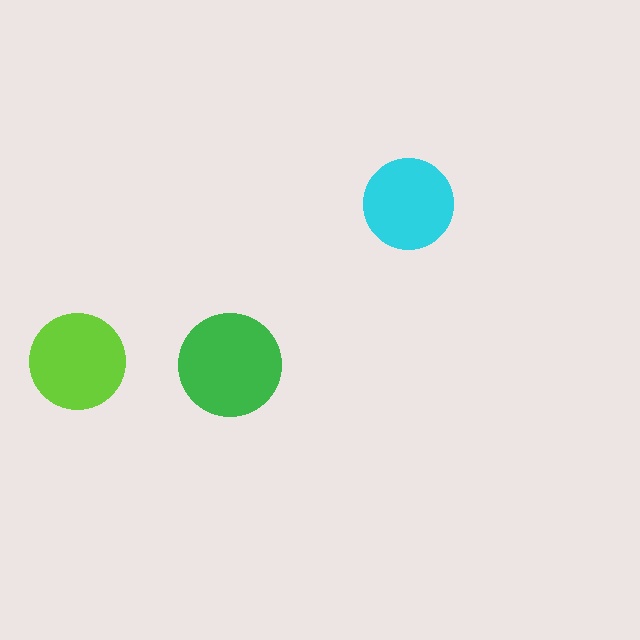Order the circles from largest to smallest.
the green one, the lime one, the cyan one.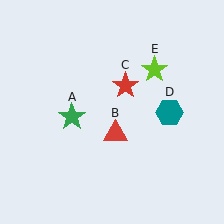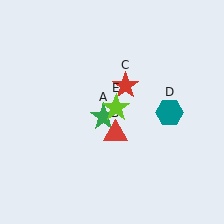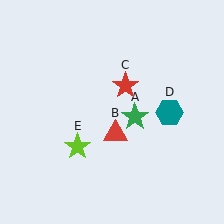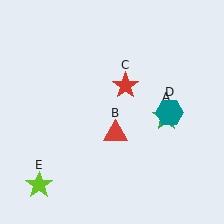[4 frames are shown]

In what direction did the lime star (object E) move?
The lime star (object E) moved down and to the left.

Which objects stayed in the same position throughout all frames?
Red triangle (object B) and red star (object C) and teal hexagon (object D) remained stationary.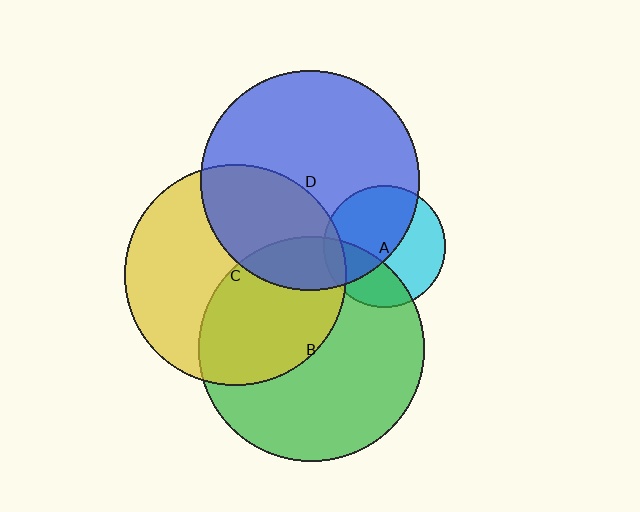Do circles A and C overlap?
Yes.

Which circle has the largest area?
Circle B (green).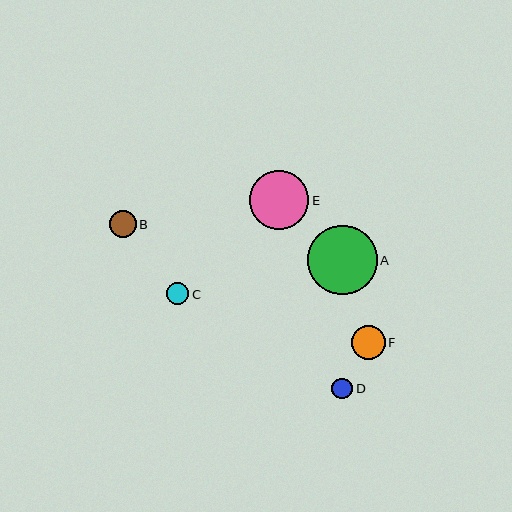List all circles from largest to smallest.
From largest to smallest: A, E, F, B, C, D.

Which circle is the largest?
Circle A is the largest with a size of approximately 70 pixels.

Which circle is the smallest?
Circle D is the smallest with a size of approximately 21 pixels.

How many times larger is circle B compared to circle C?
Circle B is approximately 1.2 times the size of circle C.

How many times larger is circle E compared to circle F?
Circle E is approximately 1.7 times the size of circle F.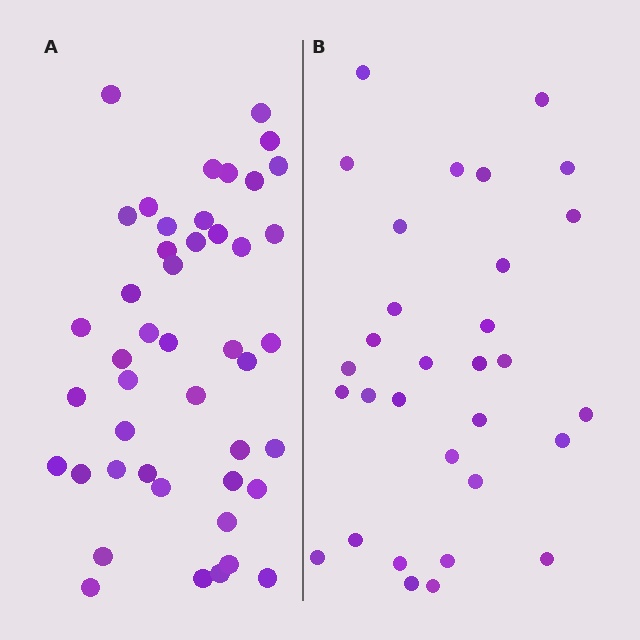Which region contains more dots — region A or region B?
Region A (the left region) has more dots.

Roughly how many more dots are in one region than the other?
Region A has approximately 15 more dots than region B.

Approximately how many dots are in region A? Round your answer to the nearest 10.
About 40 dots. (The exact count is 45, which rounds to 40.)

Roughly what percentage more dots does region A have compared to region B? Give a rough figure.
About 45% more.